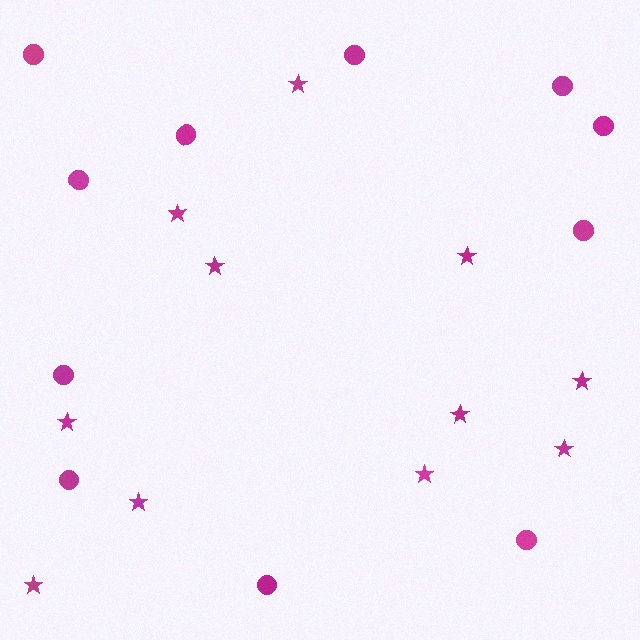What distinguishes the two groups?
There are 2 groups: one group of stars (11) and one group of circles (11).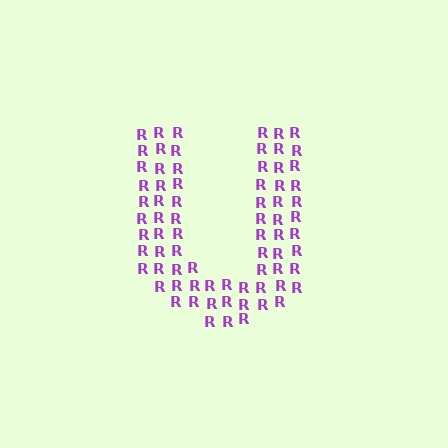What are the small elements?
The small elements are letter R's.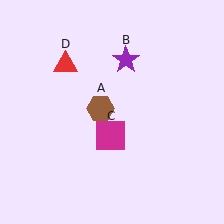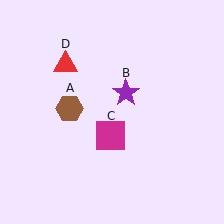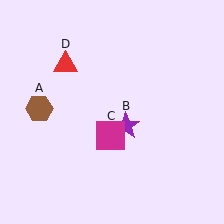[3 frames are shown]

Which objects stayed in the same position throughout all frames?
Magenta square (object C) and red triangle (object D) remained stationary.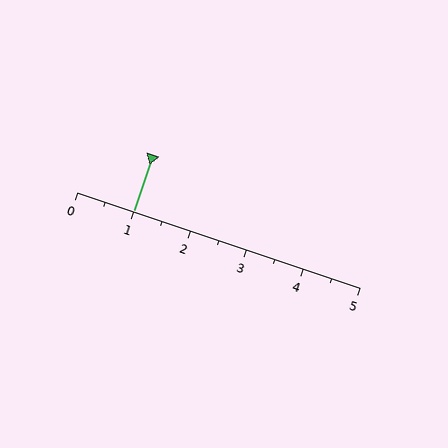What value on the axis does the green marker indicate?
The marker indicates approximately 1.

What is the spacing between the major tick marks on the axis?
The major ticks are spaced 1 apart.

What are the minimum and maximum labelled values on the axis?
The axis runs from 0 to 5.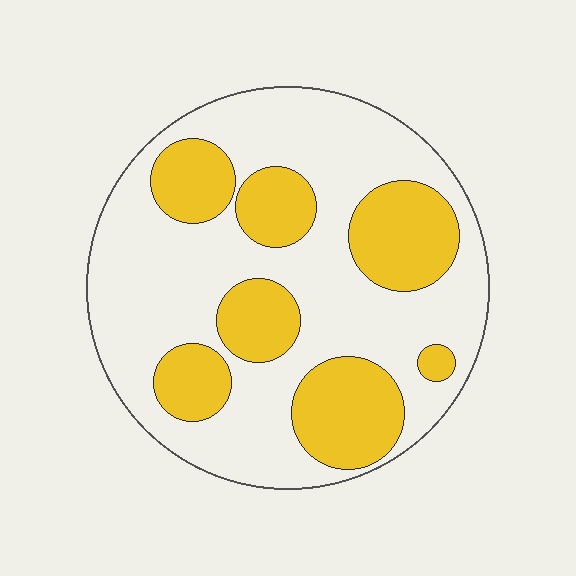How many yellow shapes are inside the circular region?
7.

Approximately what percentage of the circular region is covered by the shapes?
Approximately 35%.